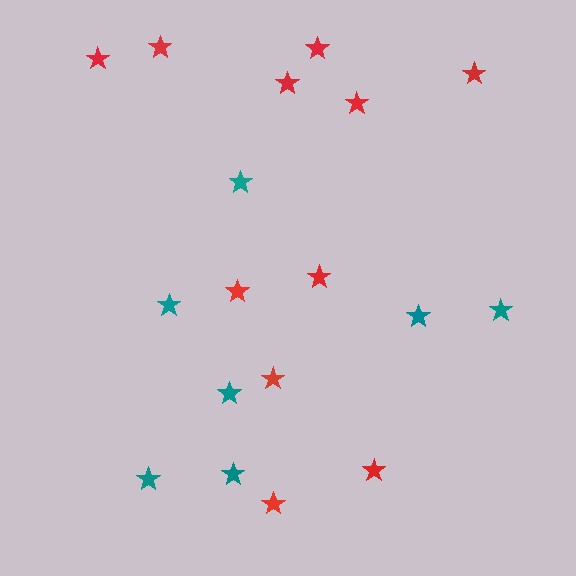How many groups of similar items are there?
There are 2 groups: one group of red stars (11) and one group of teal stars (7).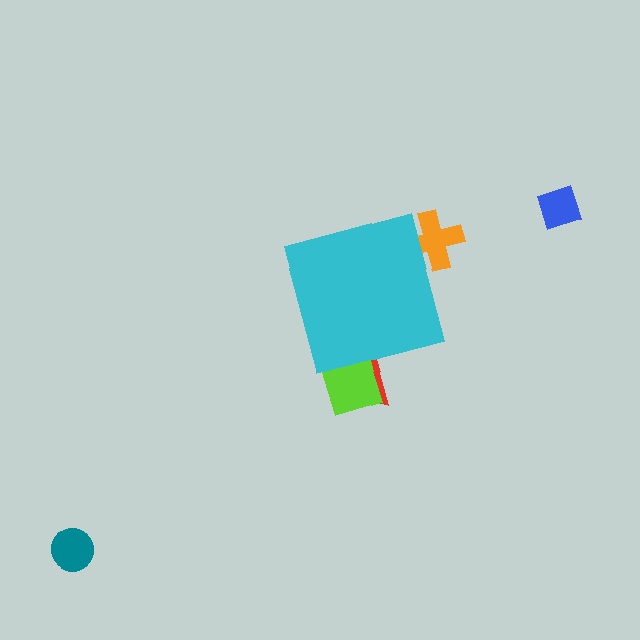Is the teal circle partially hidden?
No, the teal circle is fully visible.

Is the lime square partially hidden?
Yes, the lime square is partially hidden behind the cyan square.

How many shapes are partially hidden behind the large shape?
3 shapes are partially hidden.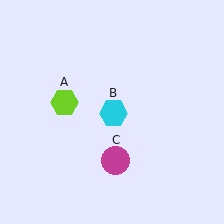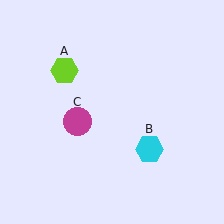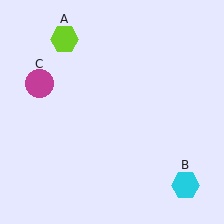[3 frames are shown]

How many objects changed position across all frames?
3 objects changed position: lime hexagon (object A), cyan hexagon (object B), magenta circle (object C).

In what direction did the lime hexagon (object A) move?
The lime hexagon (object A) moved up.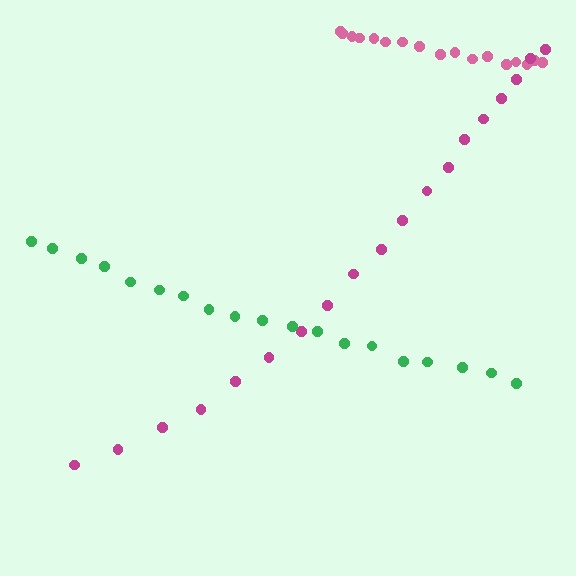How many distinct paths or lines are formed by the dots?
There are 3 distinct paths.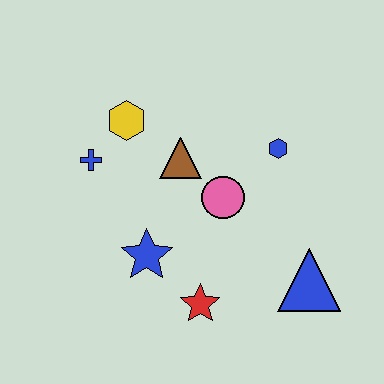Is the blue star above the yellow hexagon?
No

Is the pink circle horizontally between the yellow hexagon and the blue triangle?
Yes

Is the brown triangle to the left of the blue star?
No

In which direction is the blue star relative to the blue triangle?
The blue star is to the left of the blue triangle.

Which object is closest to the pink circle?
The brown triangle is closest to the pink circle.